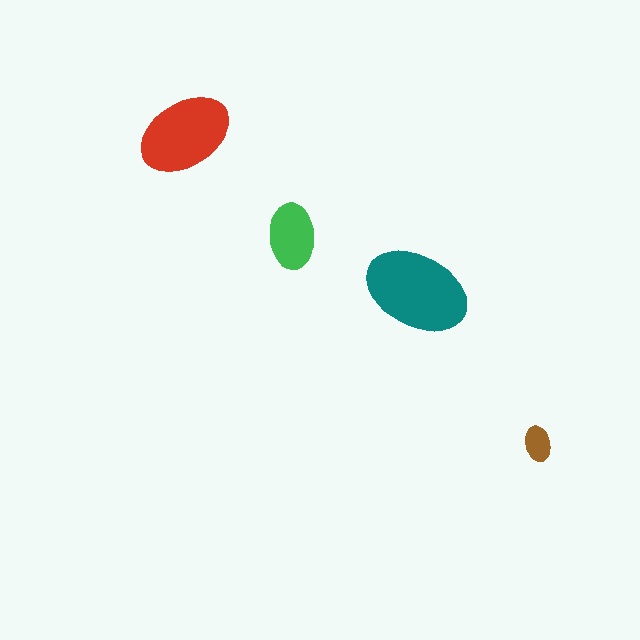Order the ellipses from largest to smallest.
the teal one, the red one, the green one, the brown one.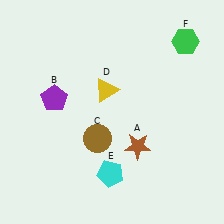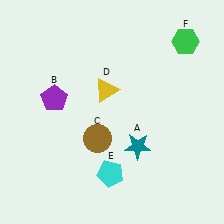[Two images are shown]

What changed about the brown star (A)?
In Image 1, A is brown. In Image 2, it changed to teal.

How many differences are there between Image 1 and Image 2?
There is 1 difference between the two images.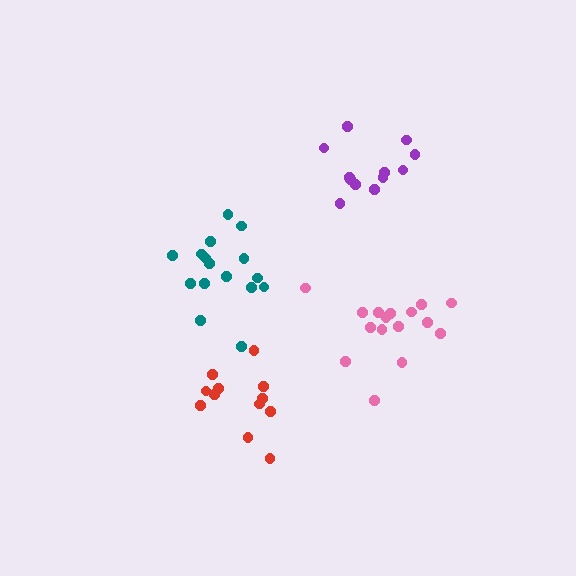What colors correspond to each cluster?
The clusters are colored: red, pink, teal, purple.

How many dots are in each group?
Group 1: 12 dots, Group 2: 16 dots, Group 3: 16 dots, Group 4: 12 dots (56 total).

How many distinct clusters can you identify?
There are 4 distinct clusters.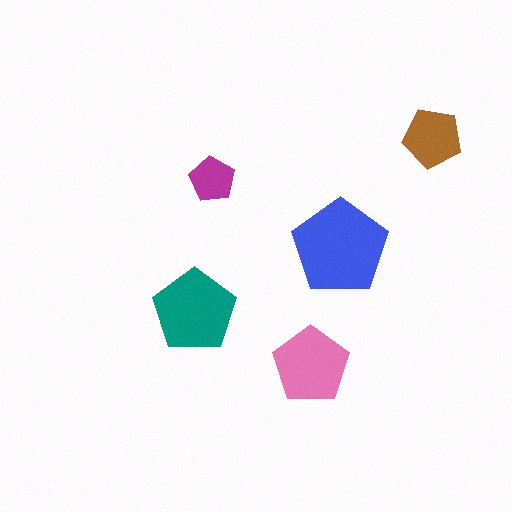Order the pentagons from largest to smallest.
the blue one, the teal one, the pink one, the brown one, the magenta one.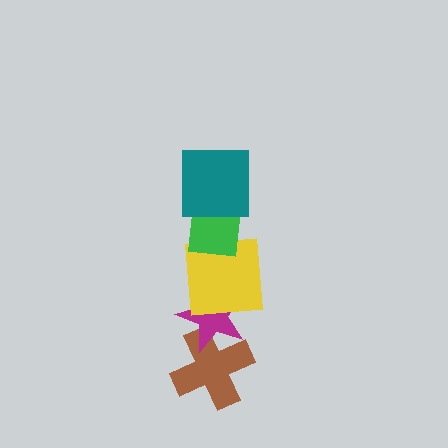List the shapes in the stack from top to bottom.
From top to bottom: the teal square, the green square, the yellow square, the magenta star, the brown cross.